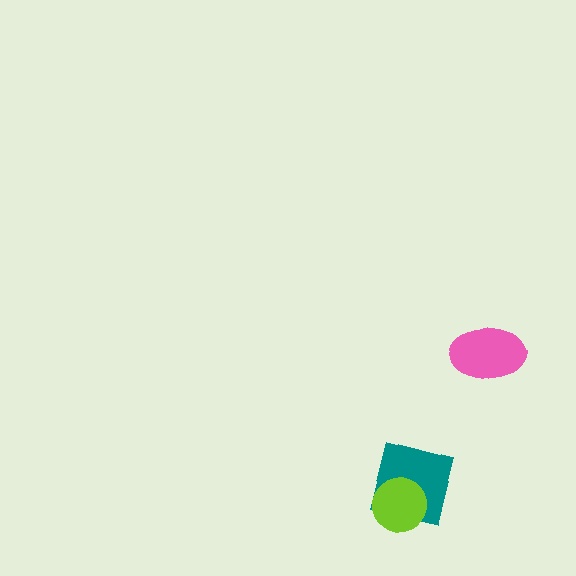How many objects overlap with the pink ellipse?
0 objects overlap with the pink ellipse.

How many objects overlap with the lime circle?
1 object overlaps with the lime circle.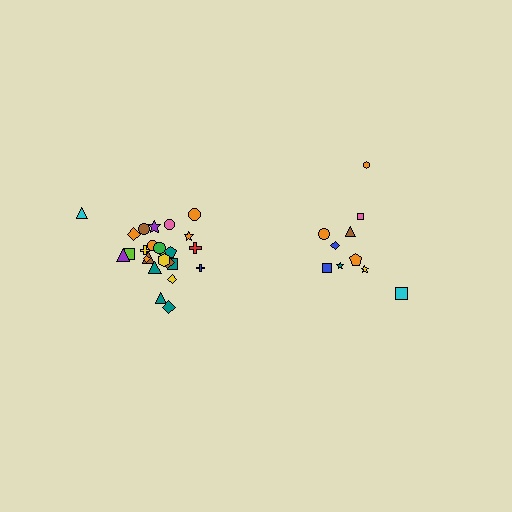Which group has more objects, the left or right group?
The left group.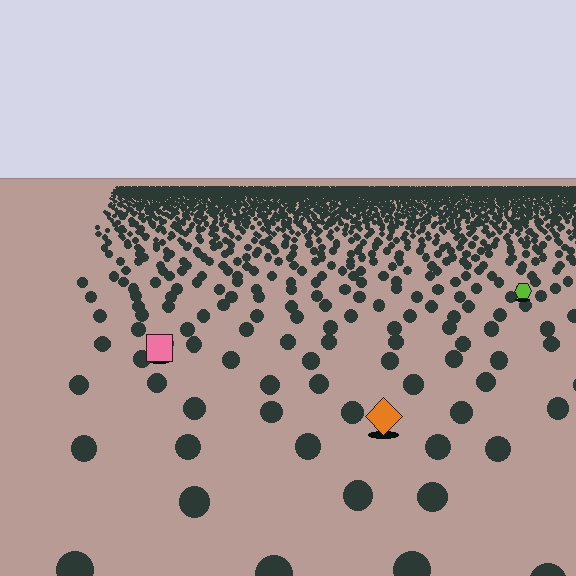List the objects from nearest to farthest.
From nearest to farthest: the orange diamond, the pink square, the lime hexagon.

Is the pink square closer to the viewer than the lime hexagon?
Yes. The pink square is closer — you can tell from the texture gradient: the ground texture is coarser near it.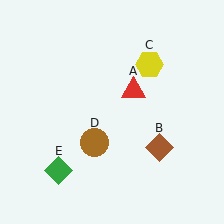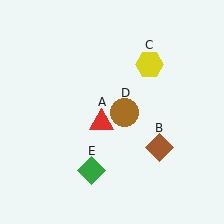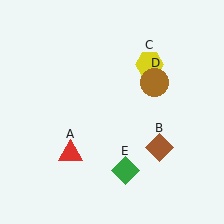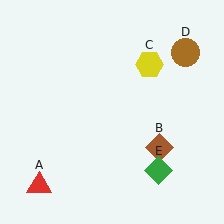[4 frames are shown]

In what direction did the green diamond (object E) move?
The green diamond (object E) moved right.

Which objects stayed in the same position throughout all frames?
Brown diamond (object B) and yellow hexagon (object C) remained stationary.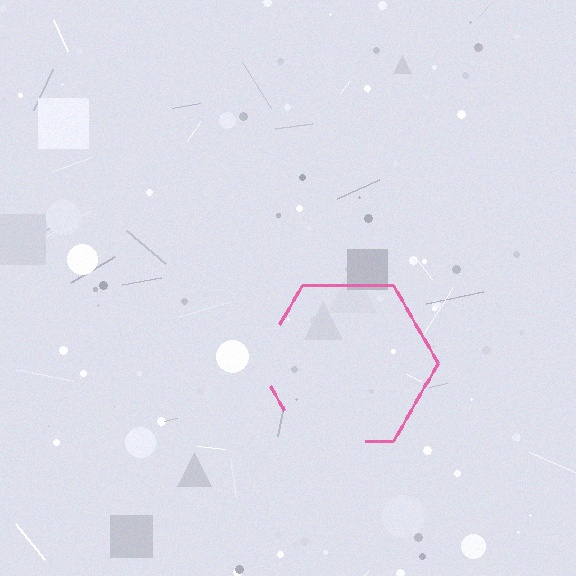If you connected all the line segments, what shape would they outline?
They would outline a hexagon.